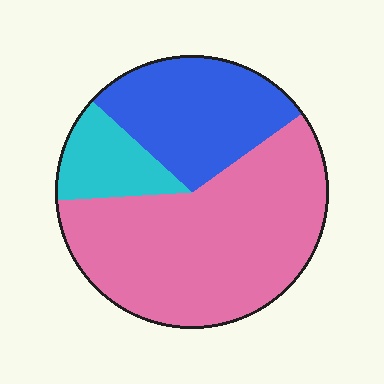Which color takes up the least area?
Cyan, at roughly 15%.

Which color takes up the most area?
Pink, at roughly 60%.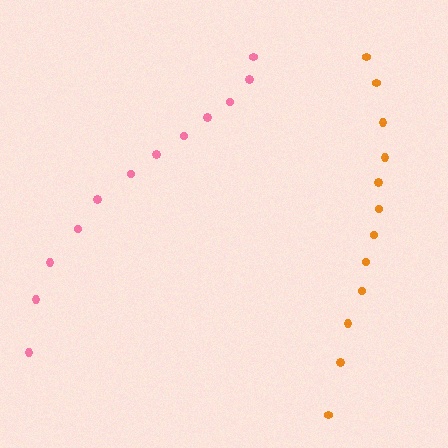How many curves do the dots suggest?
There are 2 distinct paths.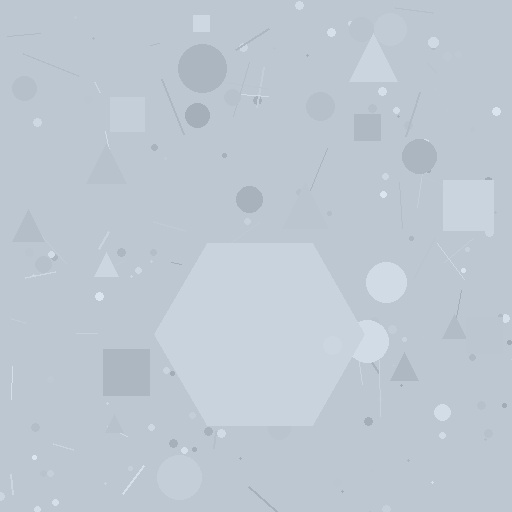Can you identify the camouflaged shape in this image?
The camouflaged shape is a hexagon.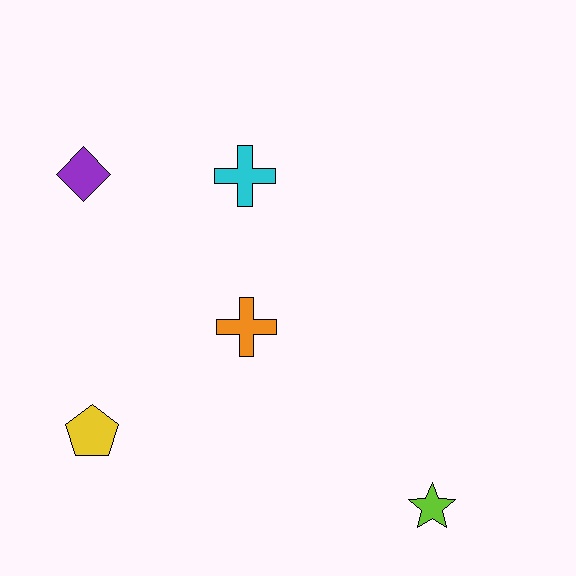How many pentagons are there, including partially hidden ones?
There is 1 pentagon.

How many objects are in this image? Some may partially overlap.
There are 5 objects.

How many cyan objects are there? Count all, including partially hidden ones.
There is 1 cyan object.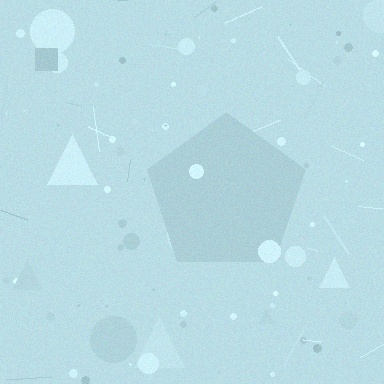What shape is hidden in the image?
A pentagon is hidden in the image.